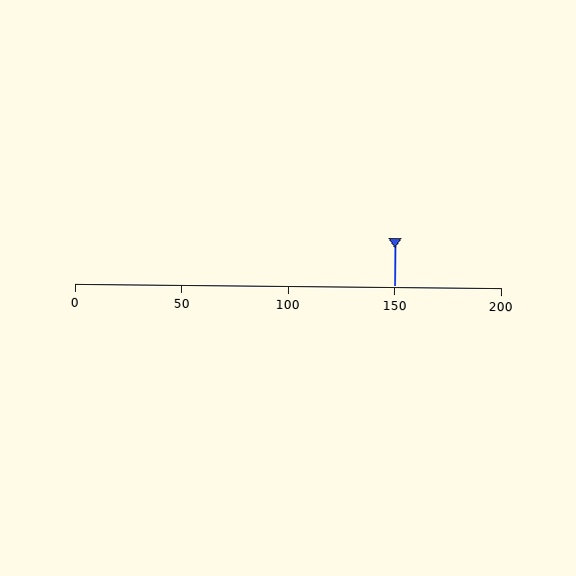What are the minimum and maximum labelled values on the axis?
The axis runs from 0 to 200.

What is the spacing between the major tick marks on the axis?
The major ticks are spaced 50 apart.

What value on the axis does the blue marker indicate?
The marker indicates approximately 150.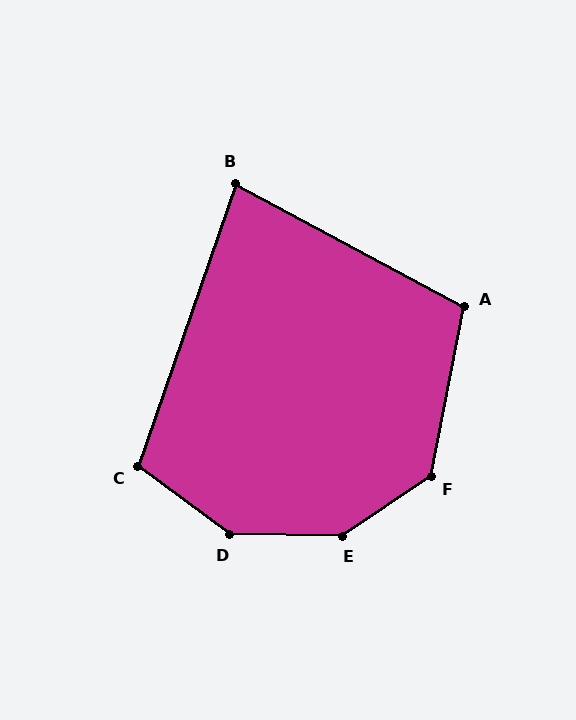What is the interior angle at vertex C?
Approximately 107 degrees (obtuse).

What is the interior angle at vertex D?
Approximately 144 degrees (obtuse).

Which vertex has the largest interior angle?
E, at approximately 145 degrees.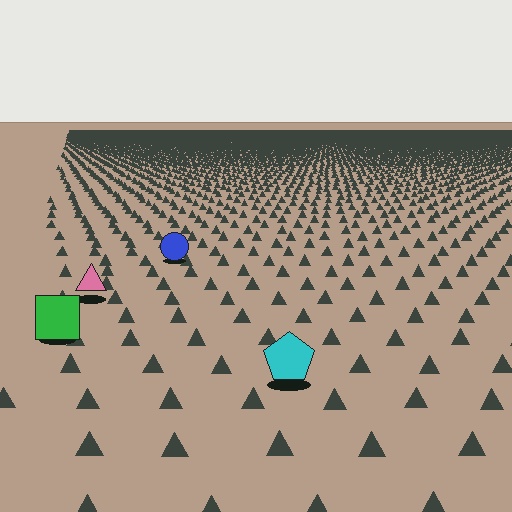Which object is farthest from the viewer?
The blue circle is farthest from the viewer. It appears smaller and the ground texture around it is denser.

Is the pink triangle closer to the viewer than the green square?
No. The green square is closer — you can tell from the texture gradient: the ground texture is coarser near it.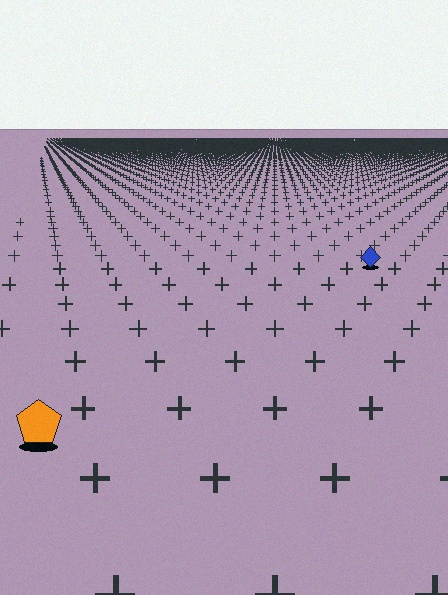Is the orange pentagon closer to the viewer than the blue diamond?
Yes. The orange pentagon is closer — you can tell from the texture gradient: the ground texture is coarser near it.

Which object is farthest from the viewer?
The blue diamond is farthest from the viewer. It appears smaller and the ground texture around it is denser.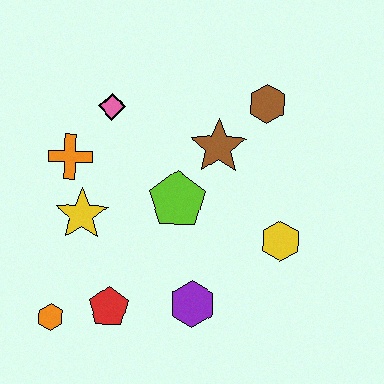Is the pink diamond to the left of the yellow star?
No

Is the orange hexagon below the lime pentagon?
Yes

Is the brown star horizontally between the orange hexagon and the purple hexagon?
No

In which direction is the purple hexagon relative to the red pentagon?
The purple hexagon is to the right of the red pentagon.